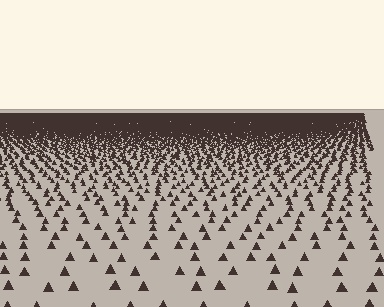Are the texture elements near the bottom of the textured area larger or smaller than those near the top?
Larger. Near the bottom, elements are closer to the viewer and appear at a bigger on-screen size.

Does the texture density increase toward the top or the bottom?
Density increases toward the top.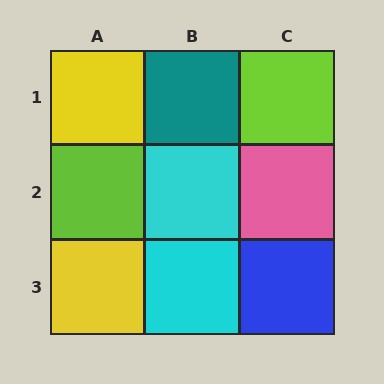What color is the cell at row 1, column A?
Yellow.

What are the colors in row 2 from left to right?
Lime, cyan, pink.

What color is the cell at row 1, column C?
Lime.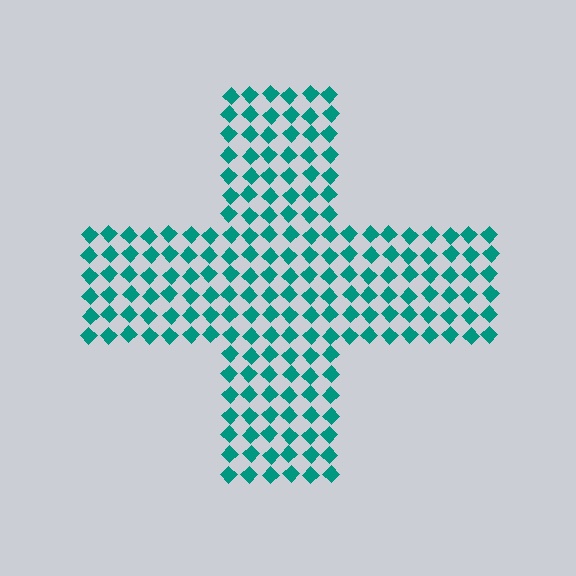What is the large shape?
The large shape is a cross.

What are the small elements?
The small elements are diamonds.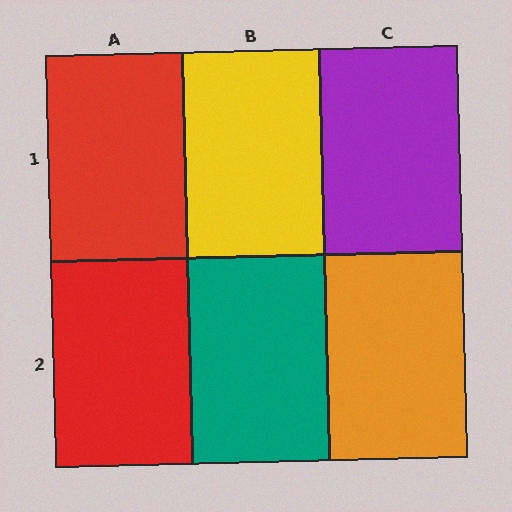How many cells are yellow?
1 cell is yellow.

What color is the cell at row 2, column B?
Teal.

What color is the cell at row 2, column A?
Red.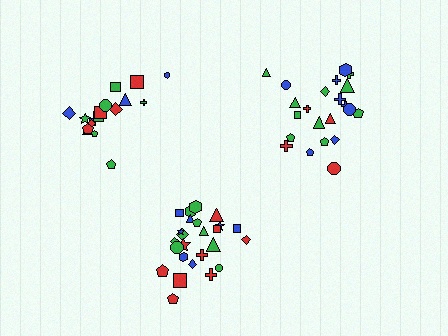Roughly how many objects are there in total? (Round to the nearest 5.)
Roughly 65 objects in total.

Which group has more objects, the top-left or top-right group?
The top-right group.